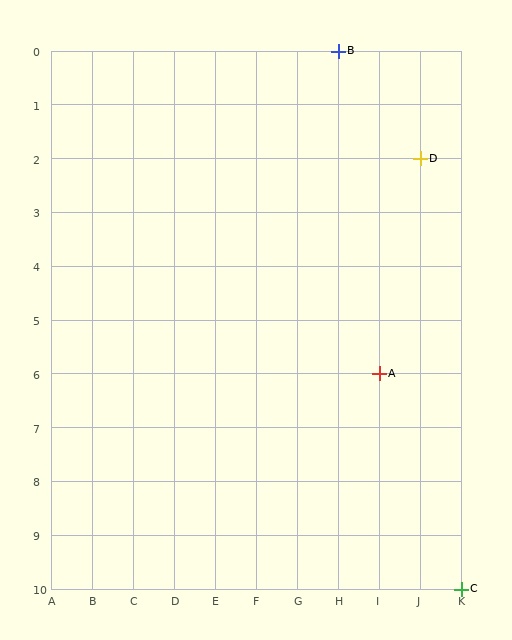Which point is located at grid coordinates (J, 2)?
Point D is at (J, 2).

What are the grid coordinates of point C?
Point C is at grid coordinates (K, 10).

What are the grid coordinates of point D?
Point D is at grid coordinates (J, 2).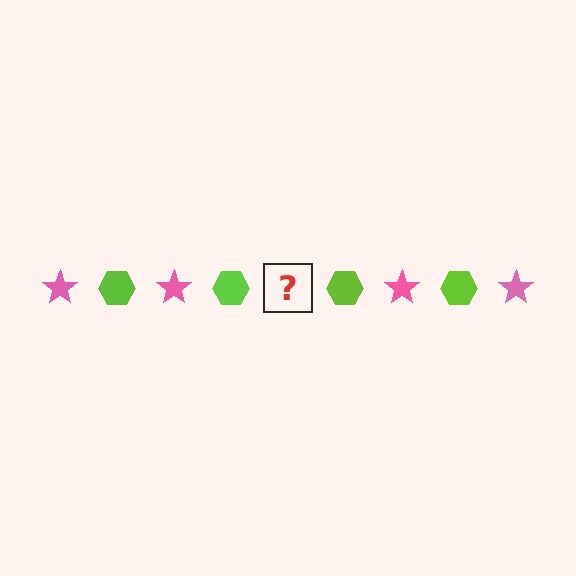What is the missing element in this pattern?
The missing element is a pink star.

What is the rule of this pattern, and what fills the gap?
The rule is that the pattern alternates between pink star and lime hexagon. The gap should be filled with a pink star.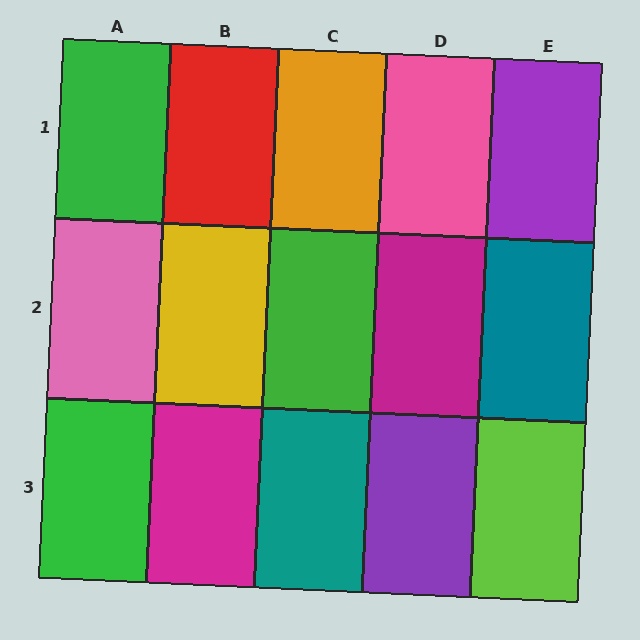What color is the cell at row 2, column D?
Magenta.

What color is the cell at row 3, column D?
Purple.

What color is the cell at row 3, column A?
Green.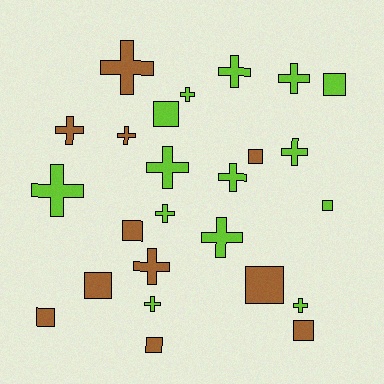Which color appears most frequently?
Lime, with 14 objects.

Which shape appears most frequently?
Cross, with 15 objects.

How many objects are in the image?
There are 25 objects.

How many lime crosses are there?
There are 11 lime crosses.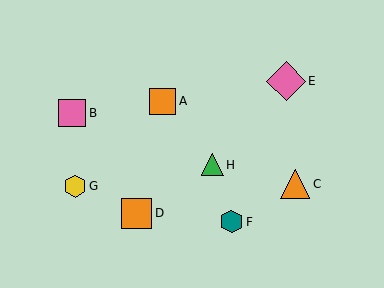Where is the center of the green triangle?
The center of the green triangle is at (212, 165).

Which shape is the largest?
The pink diamond (labeled E) is the largest.